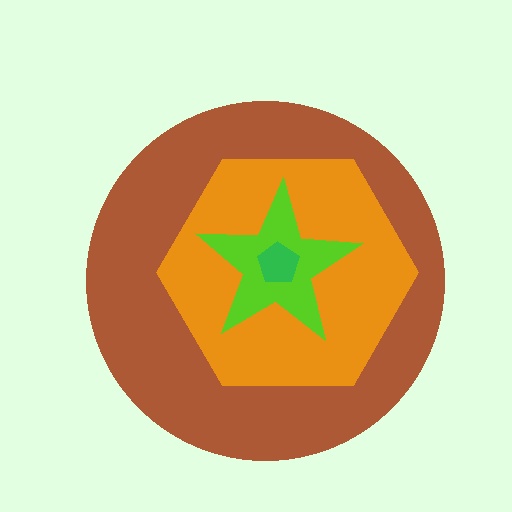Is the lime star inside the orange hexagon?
Yes.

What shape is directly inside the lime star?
The green pentagon.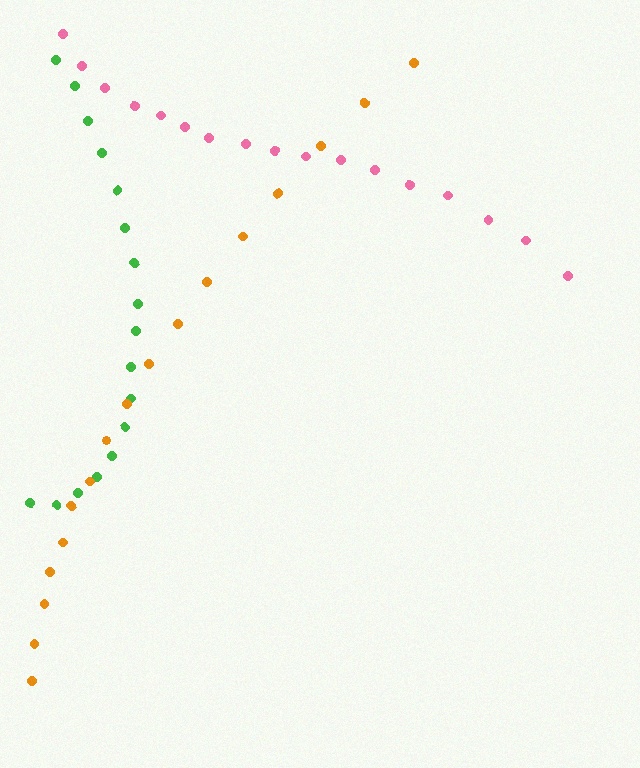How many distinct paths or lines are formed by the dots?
There are 3 distinct paths.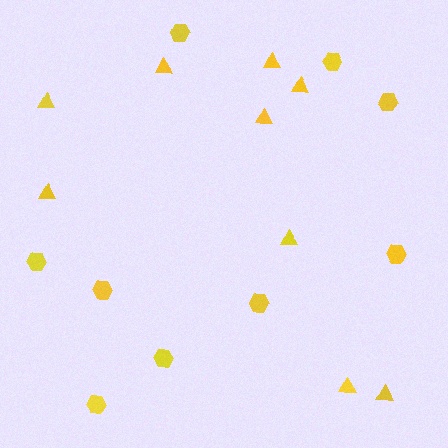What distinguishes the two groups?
There are 2 groups: one group of hexagons (9) and one group of triangles (9).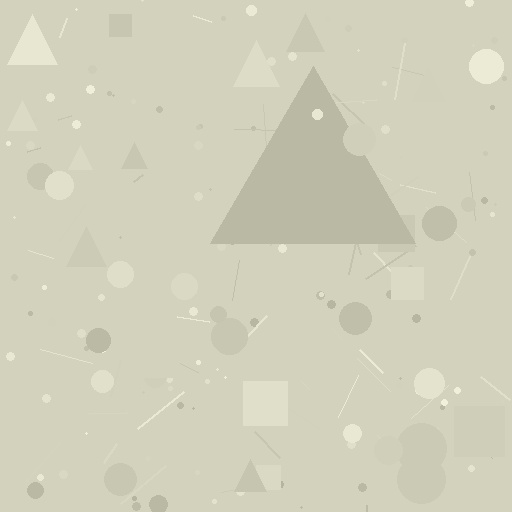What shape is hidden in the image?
A triangle is hidden in the image.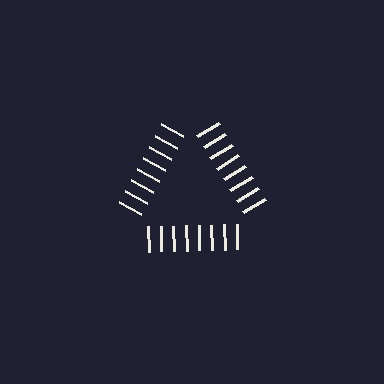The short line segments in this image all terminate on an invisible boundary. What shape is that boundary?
An illusory triangle — the line segments terminate on its edges but no continuous stroke is drawn.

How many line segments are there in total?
24 — 8 along each of the 3 edges.